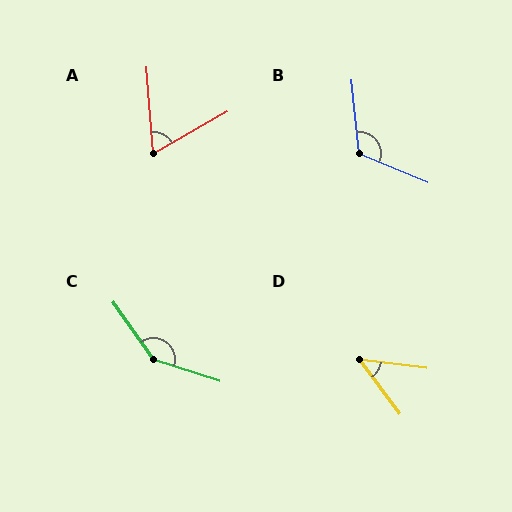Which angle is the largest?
C, at approximately 143 degrees.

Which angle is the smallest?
D, at approximately 46 degrees.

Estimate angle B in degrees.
Approximately 119 degrees.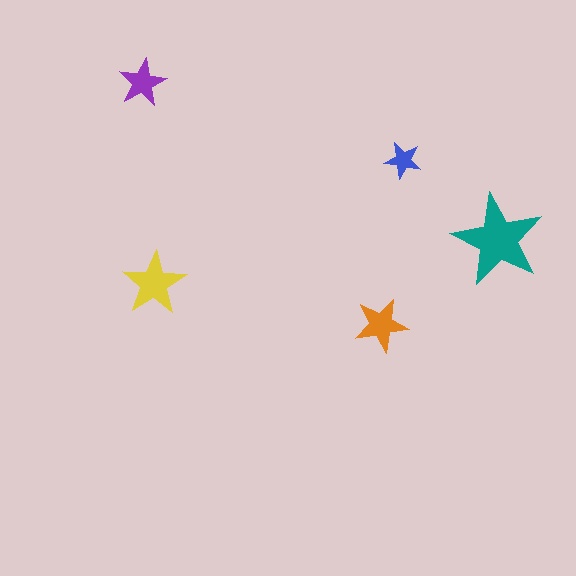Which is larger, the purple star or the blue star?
The purple one.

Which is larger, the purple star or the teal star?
The teal one.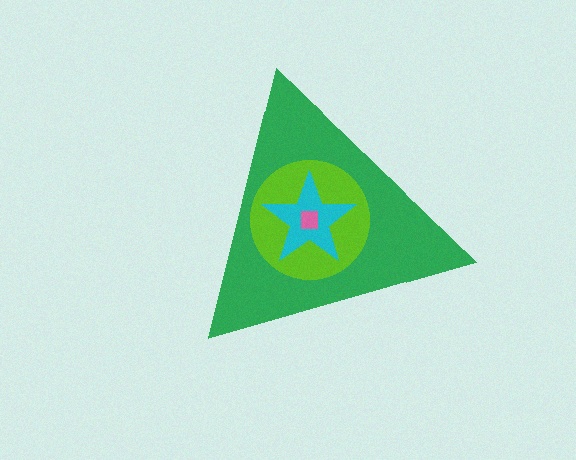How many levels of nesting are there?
4.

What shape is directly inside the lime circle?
The cyan star.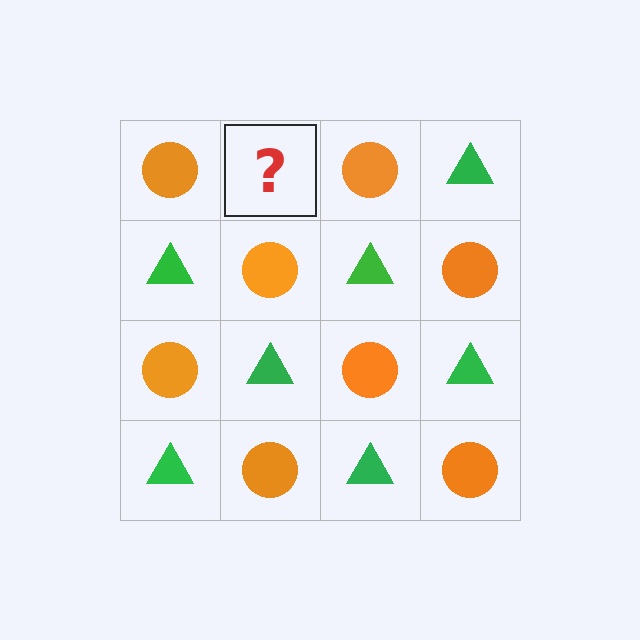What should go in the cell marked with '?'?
The missing cell should contain a green triangle.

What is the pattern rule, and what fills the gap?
The rule is that it alternates orange circle and green triangle in a checkerboard pattern. The gap should be filled with a green triangle.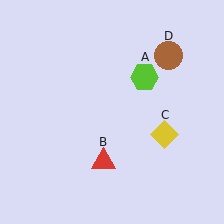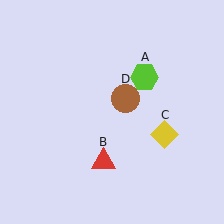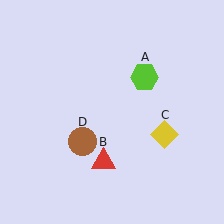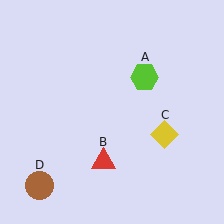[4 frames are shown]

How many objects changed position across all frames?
1 object changed position: brown circle (object D).